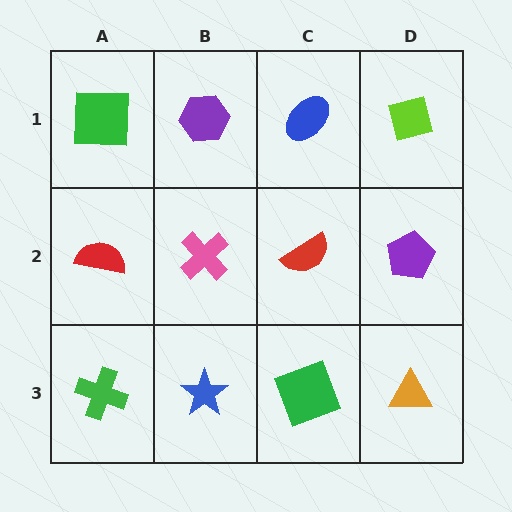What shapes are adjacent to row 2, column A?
A green square (row 1, column A), a green cross (row 3, column A), a pink cross (row 2, column B).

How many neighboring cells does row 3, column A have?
2.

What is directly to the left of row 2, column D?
A red semicircle.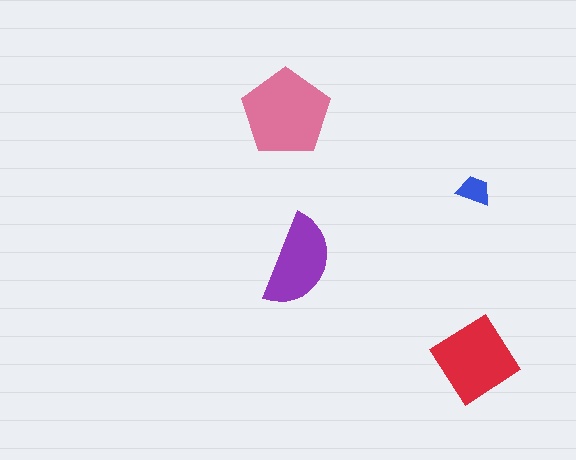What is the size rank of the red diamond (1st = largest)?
2nd.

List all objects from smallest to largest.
The blue trapezoid, the purple semicircle, the red diamond, the pink pentagon.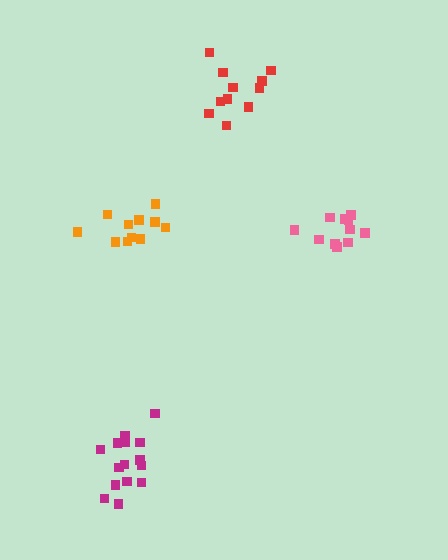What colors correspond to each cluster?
The clusters are colored: pink, orange, magenta, red.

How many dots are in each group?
Group 1: 11 dots, Group 2: 11 dots, Group 3: 15 dots, Group 4: 11 dots (48 total).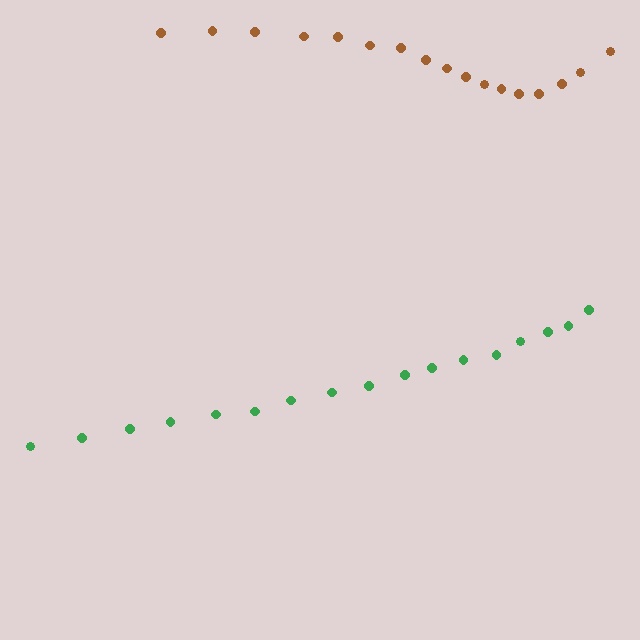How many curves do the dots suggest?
There are 2 distinct paths.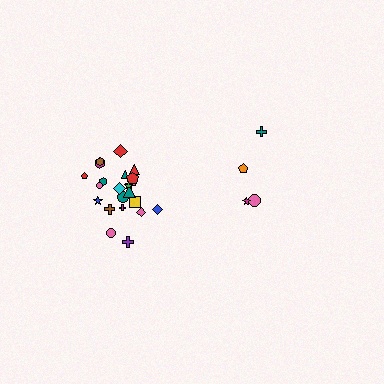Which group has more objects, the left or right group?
The left group.